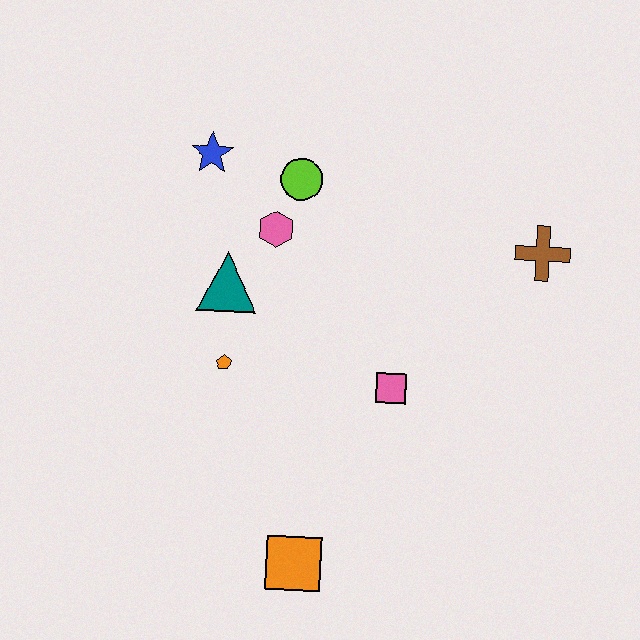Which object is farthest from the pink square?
The blue star is farthest from the pink square.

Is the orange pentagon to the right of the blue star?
Yes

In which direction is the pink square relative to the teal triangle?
The pink square is to the right of the teal triangle.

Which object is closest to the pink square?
The orange pentagon is closest to the pink square.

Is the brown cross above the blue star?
No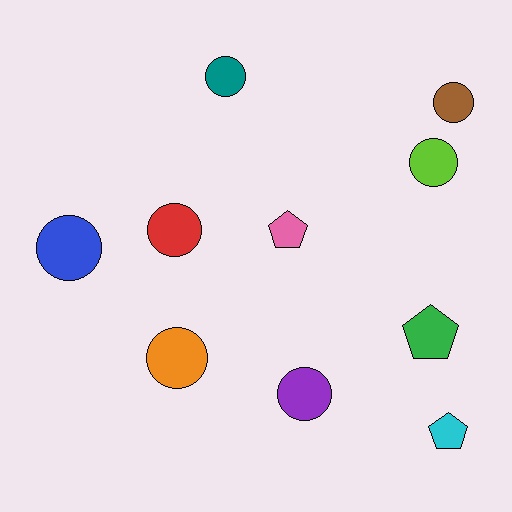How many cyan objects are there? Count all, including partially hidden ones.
There is 1 cyan object.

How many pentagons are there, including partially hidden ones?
There are 3 pentagons.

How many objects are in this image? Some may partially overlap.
There are 10 objects.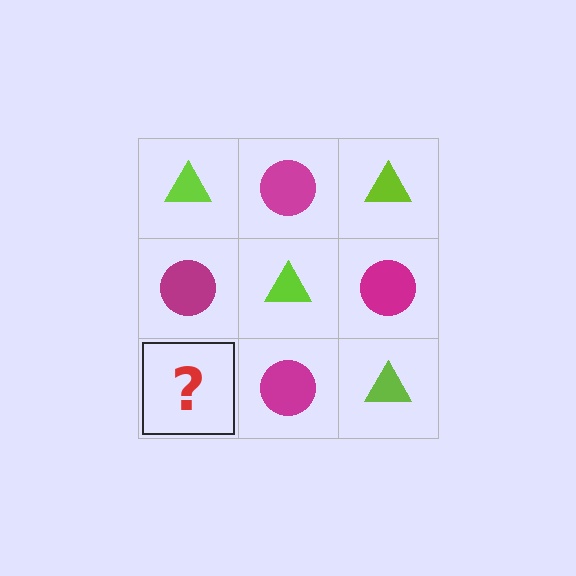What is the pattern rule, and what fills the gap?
The rule is that it alternates lime triangle and magenta circle in a checkerboard pattern. The gap should be filled with a lime triangle.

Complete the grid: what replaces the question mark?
The question mark should be replaced with a lime triangle.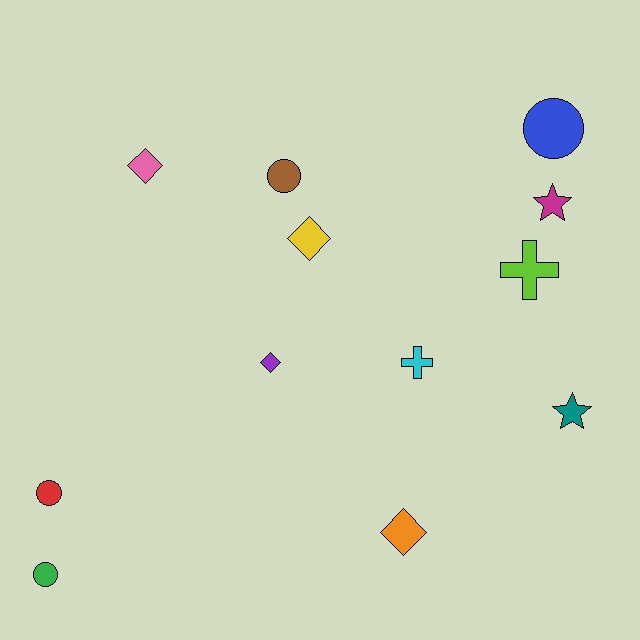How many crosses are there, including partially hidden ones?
There are 2 crosses.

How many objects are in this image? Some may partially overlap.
There are 12 objects.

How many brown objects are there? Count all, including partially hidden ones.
There is 1 brown object.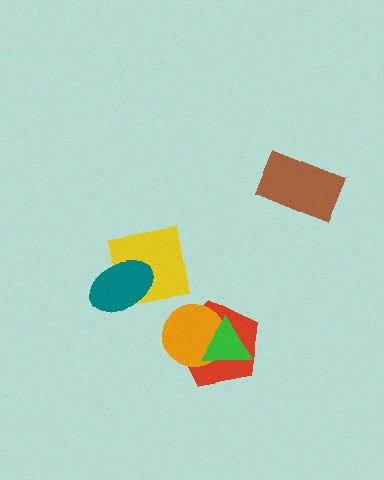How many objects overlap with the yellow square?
1 object overlaps with the yellow square.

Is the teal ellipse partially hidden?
No, no other shape covers it.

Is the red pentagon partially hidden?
Yes, it is partially covered by another shape.